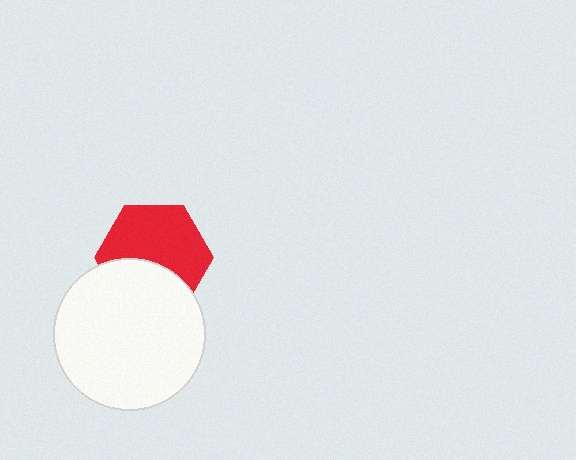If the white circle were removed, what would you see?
You would see the complete red hexagon.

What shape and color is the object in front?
The object in front is a white circle.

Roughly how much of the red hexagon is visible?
About half of it is visible (roughly 62%).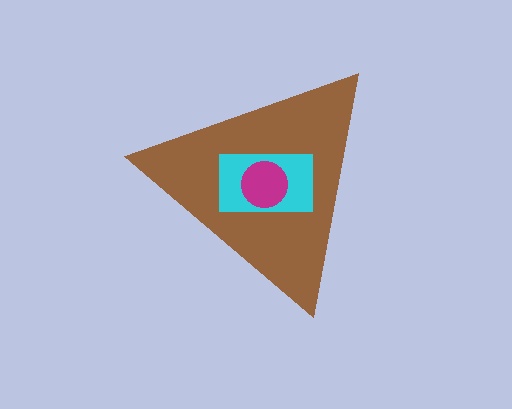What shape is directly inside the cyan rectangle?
The magenta circle.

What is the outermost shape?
The brown triangle.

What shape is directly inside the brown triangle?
The cyan rectangle.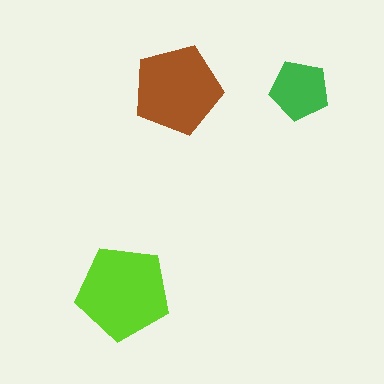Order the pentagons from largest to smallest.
the lime one, the brown one, the green one.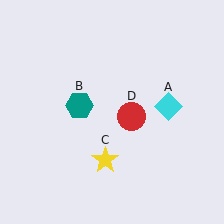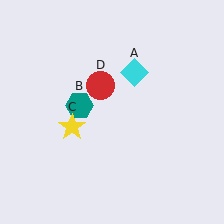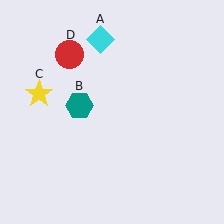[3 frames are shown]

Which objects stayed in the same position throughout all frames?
Teal hexagon (object B) remained stationary.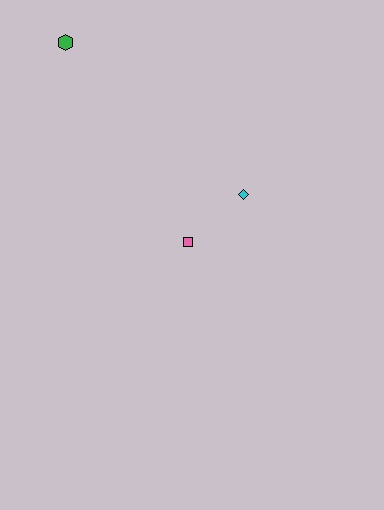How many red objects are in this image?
There are no red objects.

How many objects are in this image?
There are 3 objects.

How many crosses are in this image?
There are no crosses.